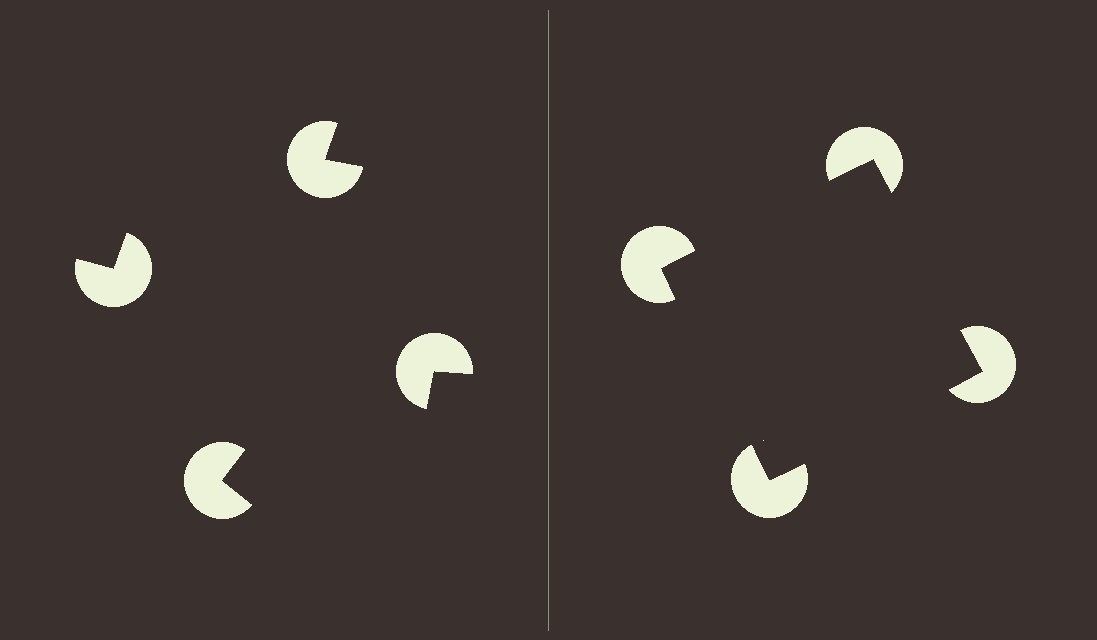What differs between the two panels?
The pac-man discs are positioned identically on both sides; only the wedge orientations differ. On the right they align to a square; on the left they are misaligned.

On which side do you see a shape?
An illusory square appears on the right side. On the left side the wedge cuts are rotated, so no coherent shape forms.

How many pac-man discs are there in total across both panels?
8 — 4 on each side.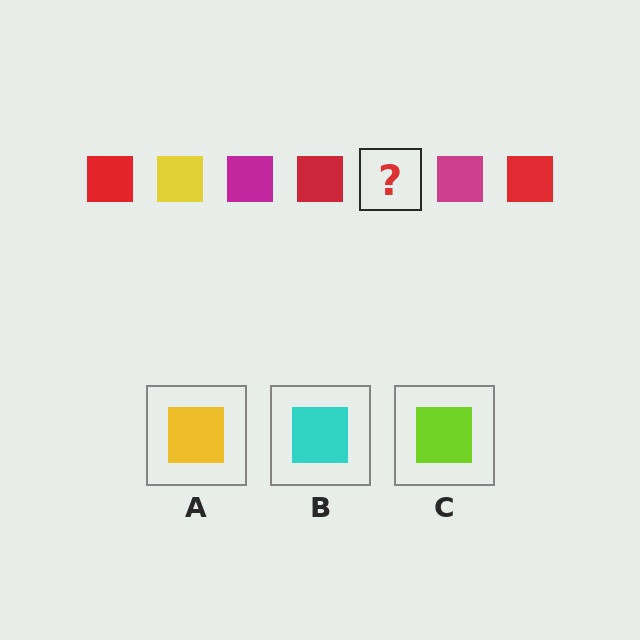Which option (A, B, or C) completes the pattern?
A.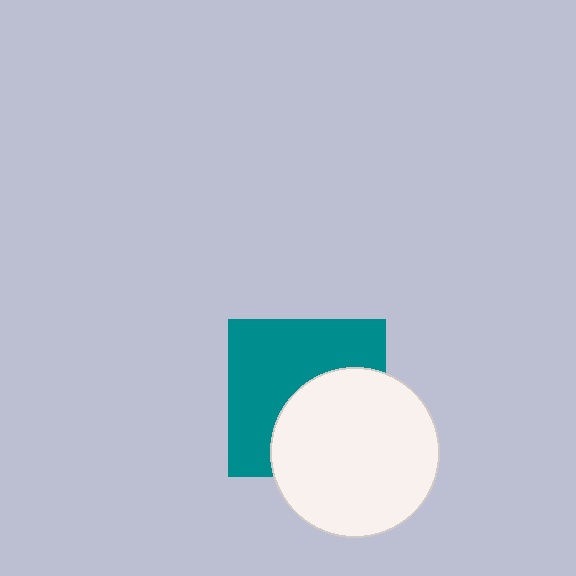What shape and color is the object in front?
The object in front is a white circle.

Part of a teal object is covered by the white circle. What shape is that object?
It is a square.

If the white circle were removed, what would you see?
You would see the complete teal square.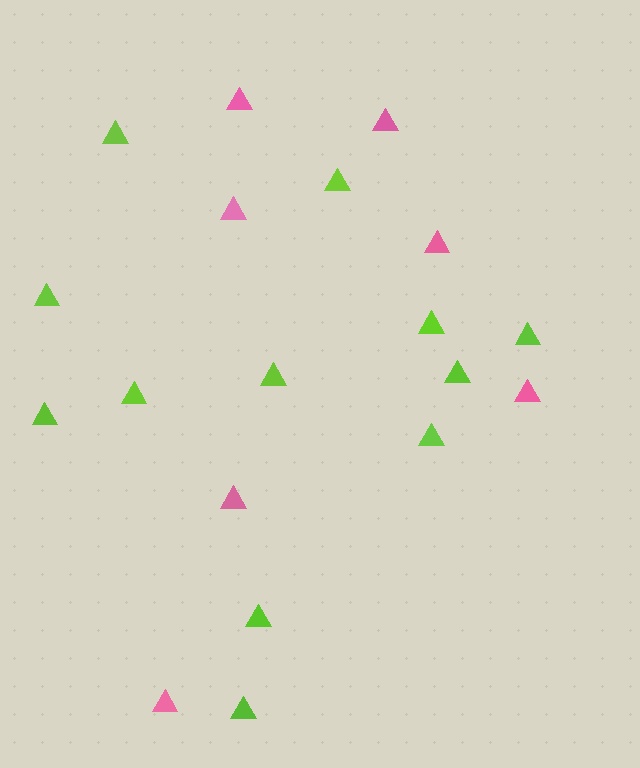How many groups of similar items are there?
There are 2 groups: one group of lime triangles (12) and one group of pink triangles (7).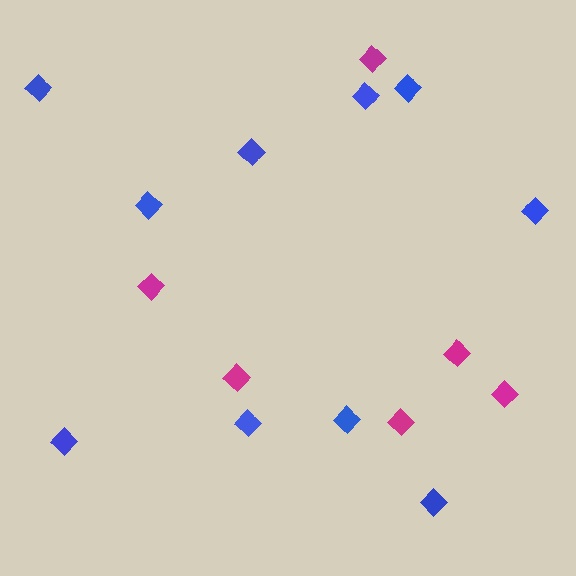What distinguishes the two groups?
There are 2 groups: one group of magenta diamonds (6) and one group of blue diamonds (10).